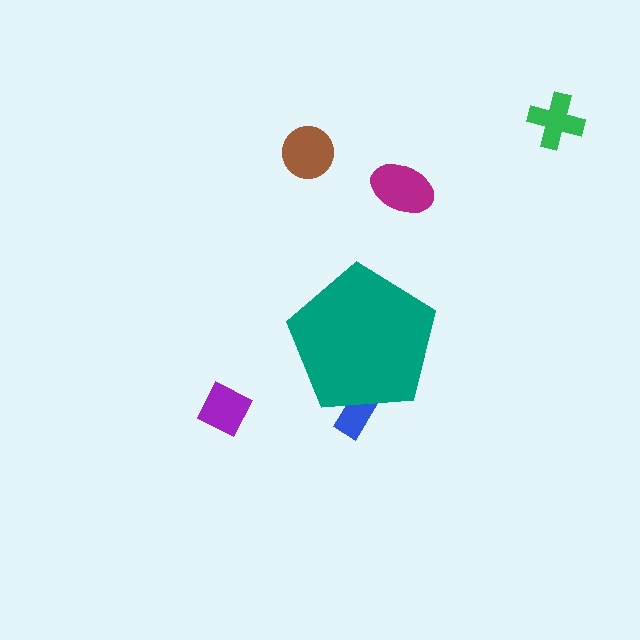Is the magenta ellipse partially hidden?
No, the magenta ellipse is fully visible.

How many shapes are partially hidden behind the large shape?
1 shape is partially hidden.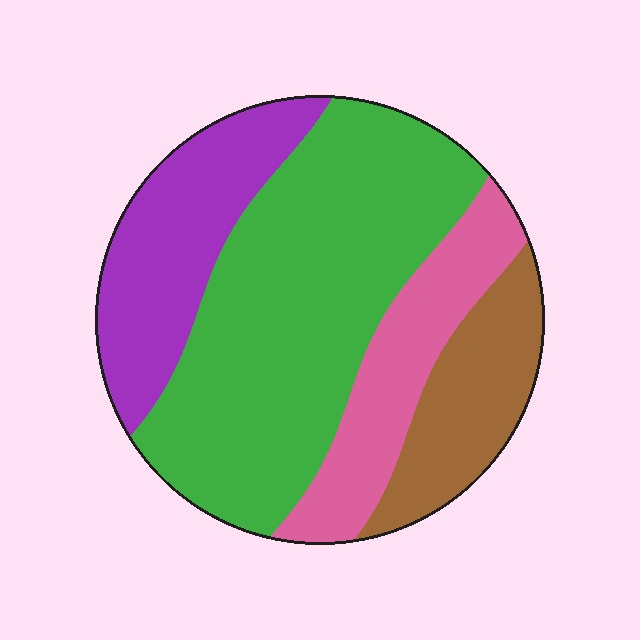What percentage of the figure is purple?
Purple takes up about one fifth (1/5) of the figure.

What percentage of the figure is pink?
Pink covers around 15% of the figure.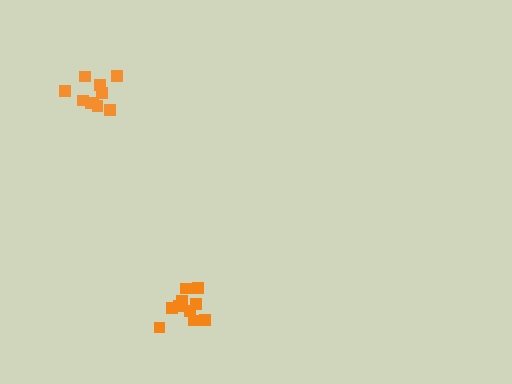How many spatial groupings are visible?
There are 2 spatial groupings.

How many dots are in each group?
Group 1: 10 dots, Group 2: 10 dots (20 total).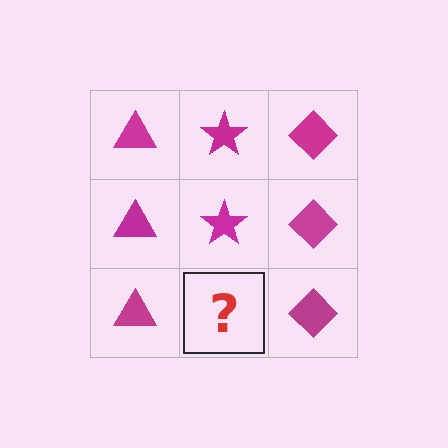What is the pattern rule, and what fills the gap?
The rule is that each column has a consistent shape. The gap should be filled with a magenta star.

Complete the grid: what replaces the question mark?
The question mark should be replaced with a magenta star.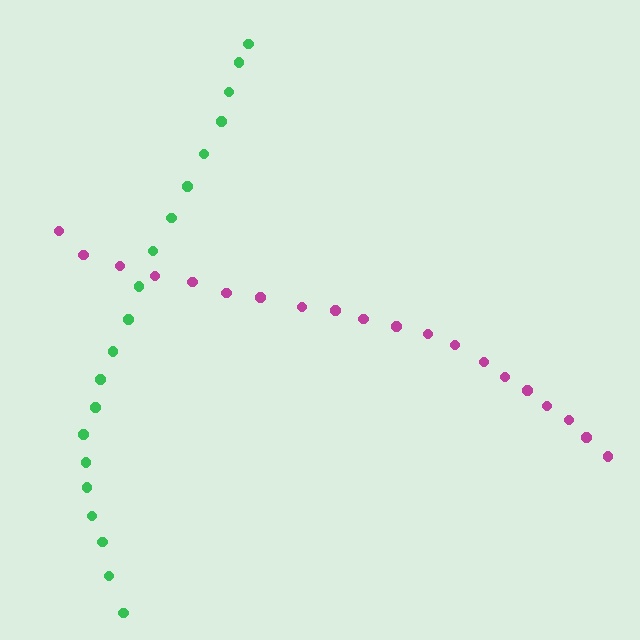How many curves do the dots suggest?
There are 2 distinct paths.